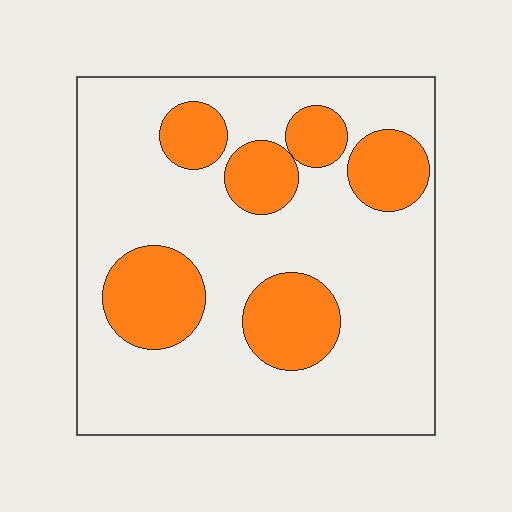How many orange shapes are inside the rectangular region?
6.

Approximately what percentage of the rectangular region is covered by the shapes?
Approximately 25%.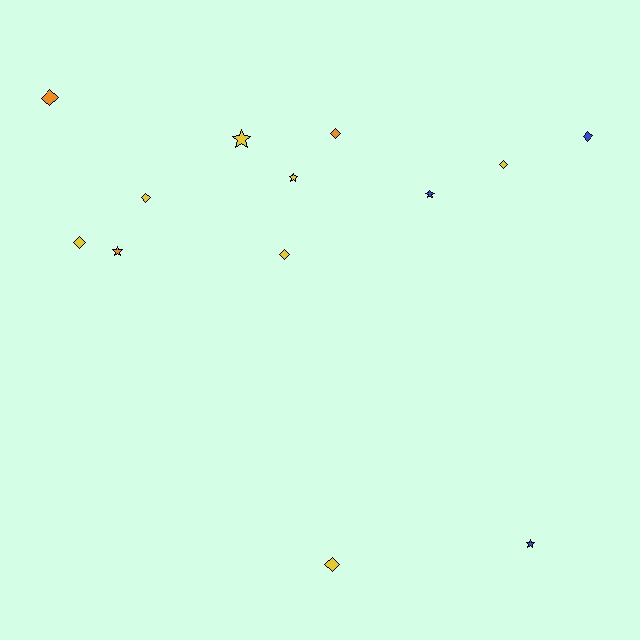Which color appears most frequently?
Yellow, with 7 objects.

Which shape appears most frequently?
Diamond, with 8 objects.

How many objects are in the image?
There are 13 objects.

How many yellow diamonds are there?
There are 5 yellow diamonds.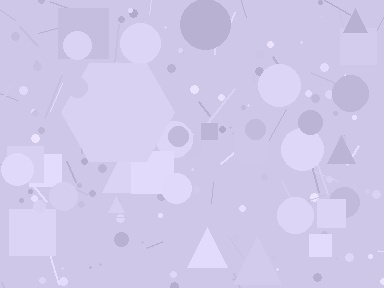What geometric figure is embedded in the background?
A hexagon is embedded in the background.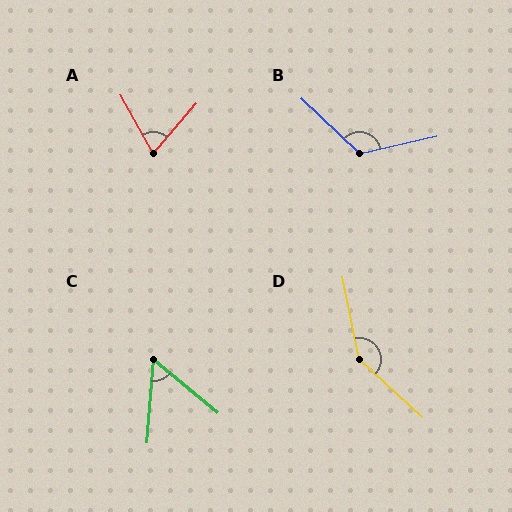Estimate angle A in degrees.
Approximately 70 degrees.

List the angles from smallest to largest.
C (55°), A (70°), B (124°), D (144°).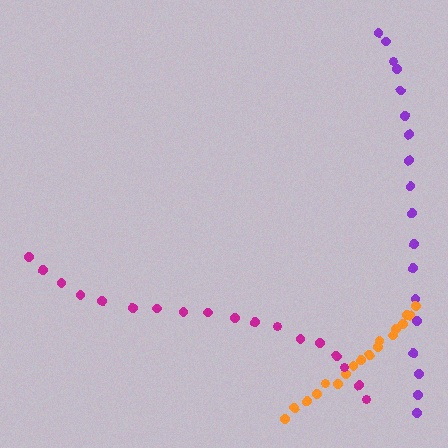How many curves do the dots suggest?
There are 3 distinct paths.